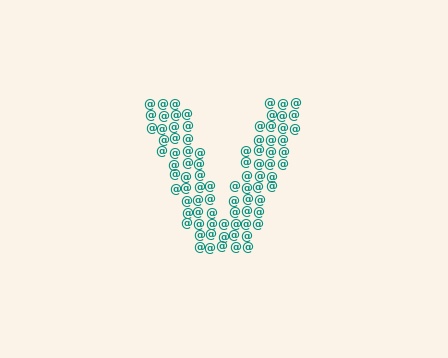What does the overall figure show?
The overall figure shows the letter V.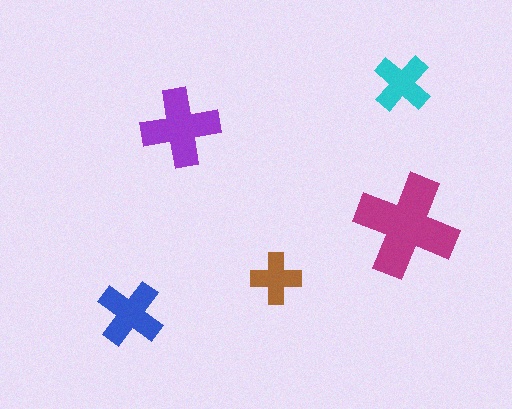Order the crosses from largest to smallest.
the magenta one, the purple one, the blue one, the cyan one, the brown one.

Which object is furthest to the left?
The blue cross is leftmost.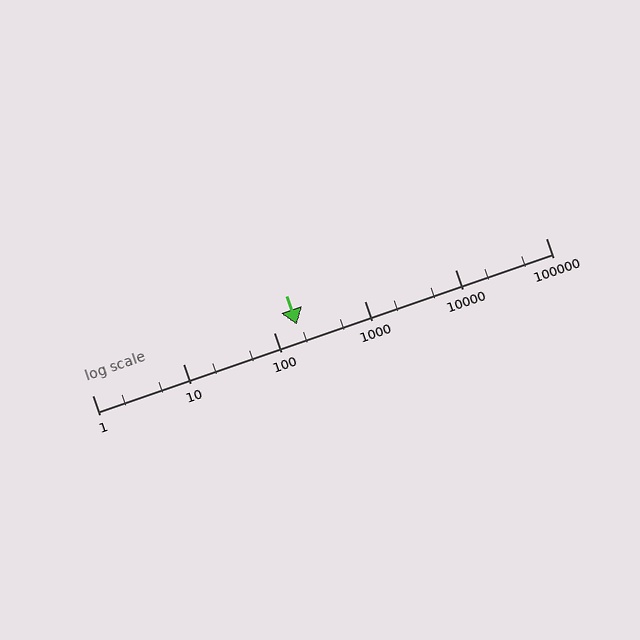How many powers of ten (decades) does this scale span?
The scale spans 5 decades, from 1 to 100000.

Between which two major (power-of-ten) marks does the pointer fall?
The pointer is between 100 and 1000.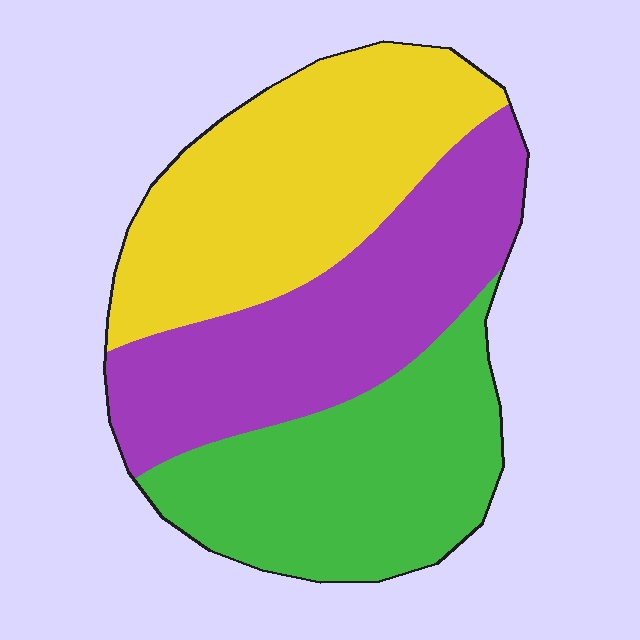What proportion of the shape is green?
Green covers 32% of the shape.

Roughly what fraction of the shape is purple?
Purple covers 33% of the shape.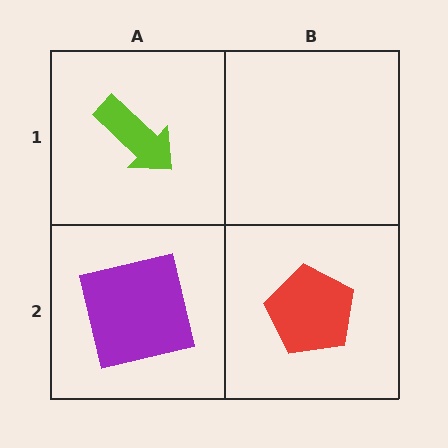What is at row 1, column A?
A lime arrow.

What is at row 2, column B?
A red pentagon.